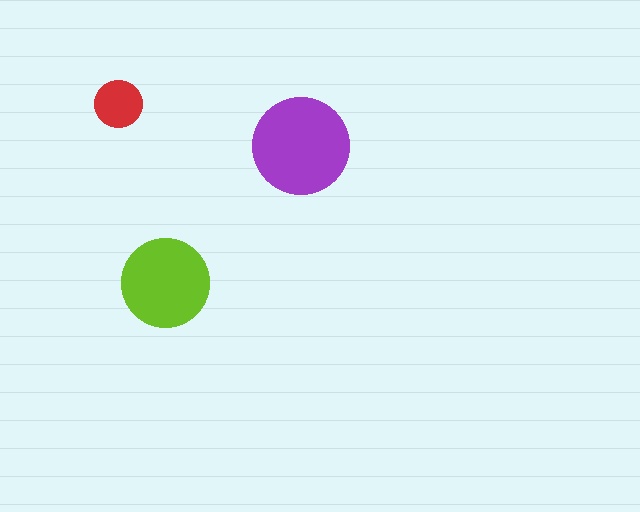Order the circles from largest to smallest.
the purple one, the lime one, the red one.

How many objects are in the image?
There are 3 objects in the image.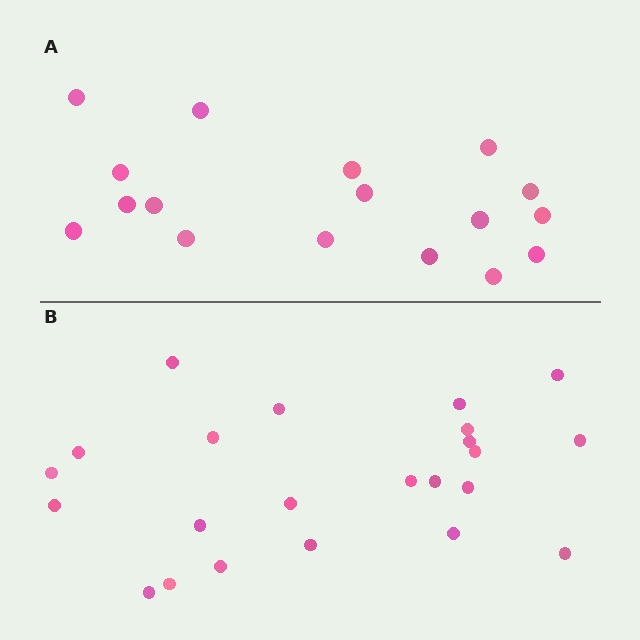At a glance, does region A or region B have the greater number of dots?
Region B (the bottom region) has more dots.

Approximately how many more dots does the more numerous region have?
Region B has about 6 more dots than region A.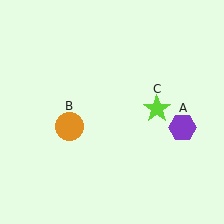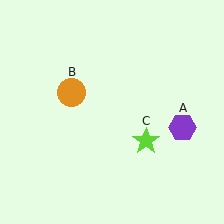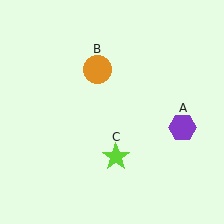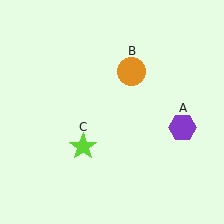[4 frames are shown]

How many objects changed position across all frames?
2 objects changed position: orange circle (object B), lime star (object C).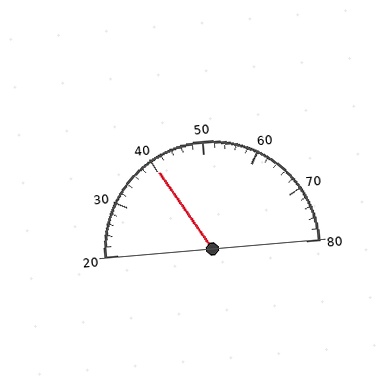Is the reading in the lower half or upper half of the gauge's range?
The reading is in the lower half of the range (20 to 80).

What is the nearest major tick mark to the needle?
The nearest major tick mark is 40.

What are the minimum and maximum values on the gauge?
The gauge ranges from 20 to 80.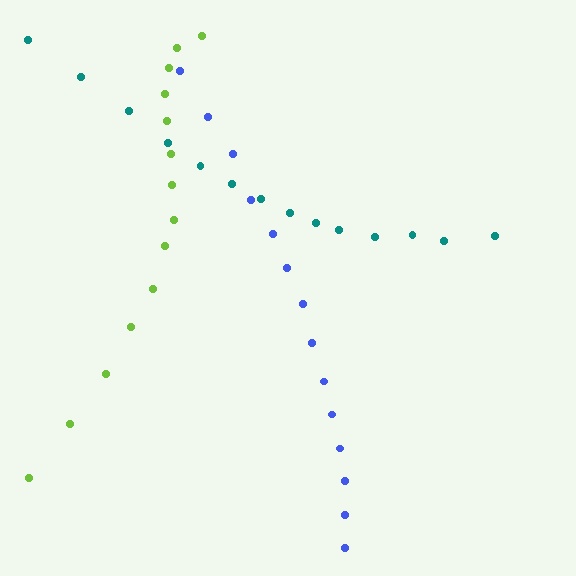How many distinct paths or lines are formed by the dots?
There are 3 distinct paths.